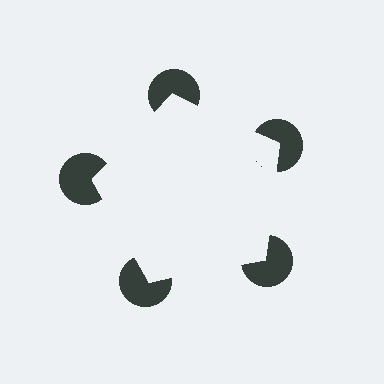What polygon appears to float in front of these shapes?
An illusory pentagon — its edges are inferred from the aligned wedge cuts in the pac-man discs, not physically drawn.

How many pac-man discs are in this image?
There are 5 — one at each vertex of the illusory pentagon.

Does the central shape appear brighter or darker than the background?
It typically appears slightly brighter than the background, even though no actual brightness change is drawn.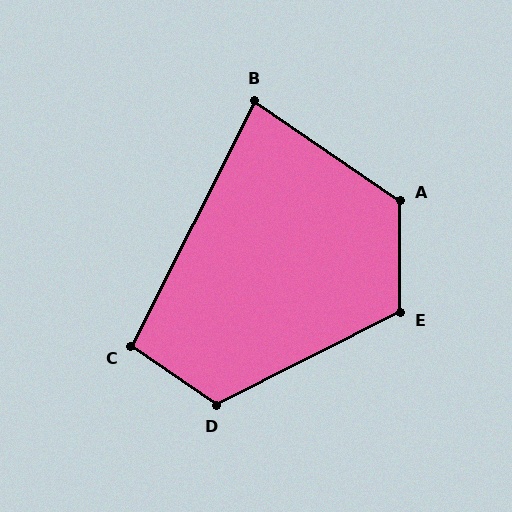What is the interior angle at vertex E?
Approximately 117 degrees (obtuse).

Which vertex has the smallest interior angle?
B, at approximately 83 degrees.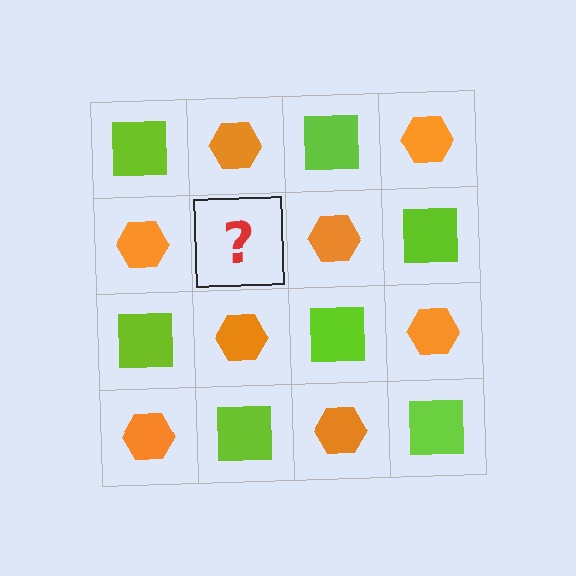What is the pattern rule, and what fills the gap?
The rule is that it alternates lime square and orange hexagon in a checkerboard pattern. The gap should be filled with a lime square.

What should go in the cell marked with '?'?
The missing cell should contain a lime square.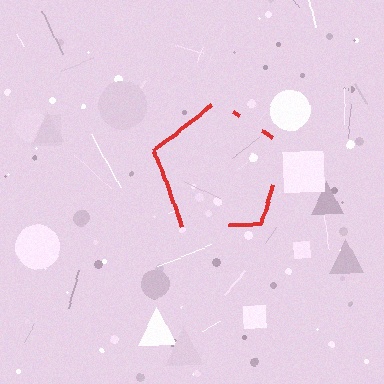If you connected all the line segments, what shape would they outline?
They would outline a pentagon.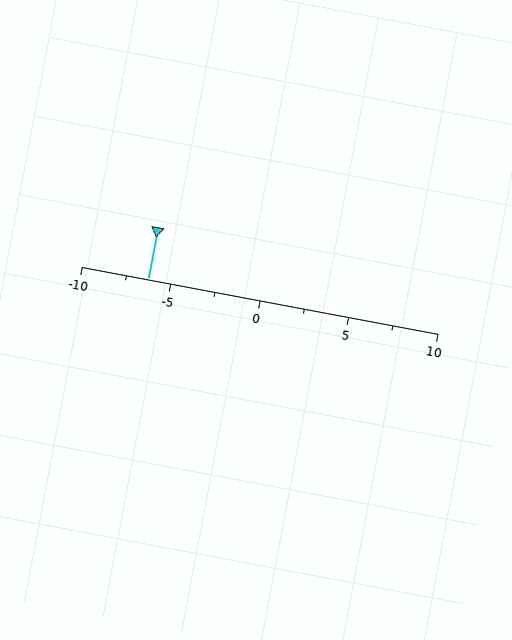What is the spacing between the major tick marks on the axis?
The major ticks are spaced 5 apart.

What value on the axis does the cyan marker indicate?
The marker indicates approximately -6.2.